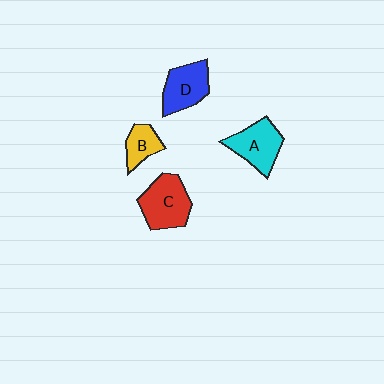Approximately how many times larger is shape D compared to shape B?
Approximately 1.6 times.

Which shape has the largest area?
Shape C (red).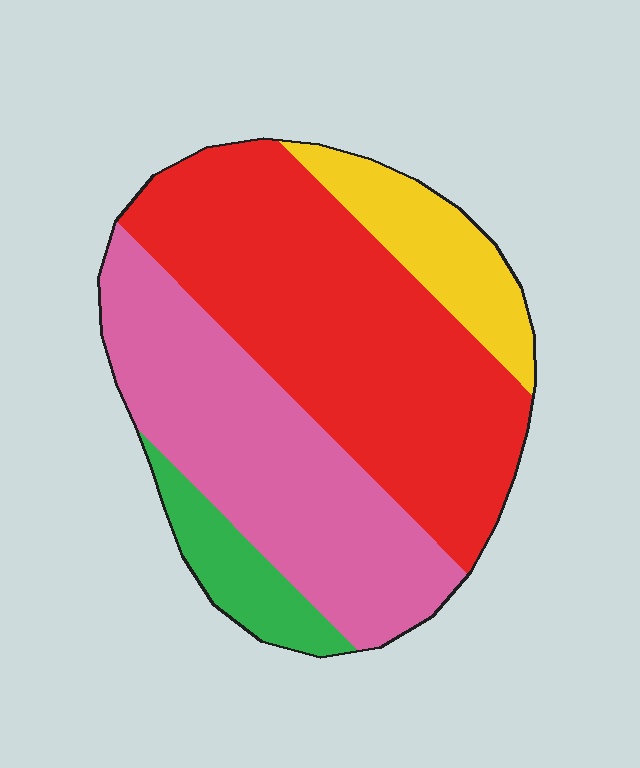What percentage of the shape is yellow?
Yellow takes up less than a quarter of the shape.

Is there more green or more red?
Red.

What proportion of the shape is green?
Green covers about 10% of the shape.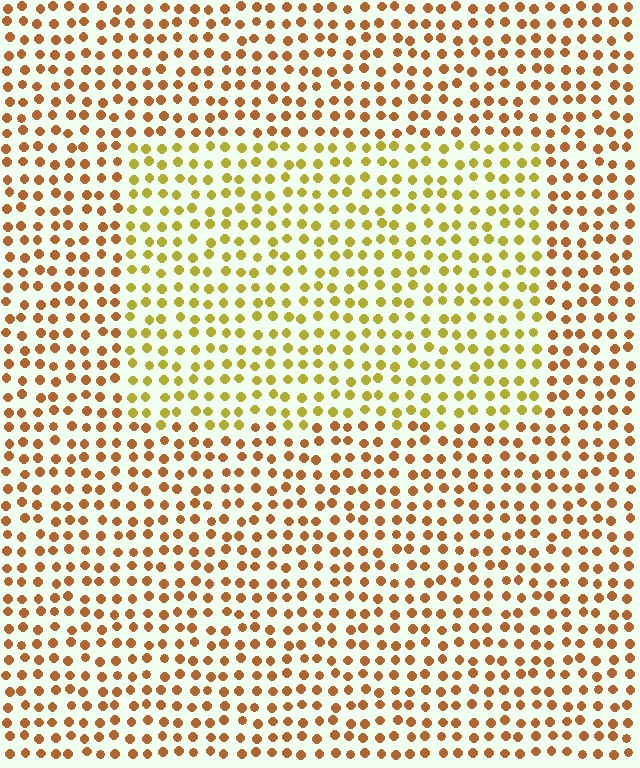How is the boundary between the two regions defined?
The boundary is defined purely by a slight shift in hue (about 34 degrees). Spacing, size, and orientation are identical on both sides.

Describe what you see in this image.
The image is filled with small brown elements in a uniform arrangement. A rectangle-shaped region is visible where the elements are tinted to a slightly different hue, forming a subtle color boundary.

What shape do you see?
I see a rectangle.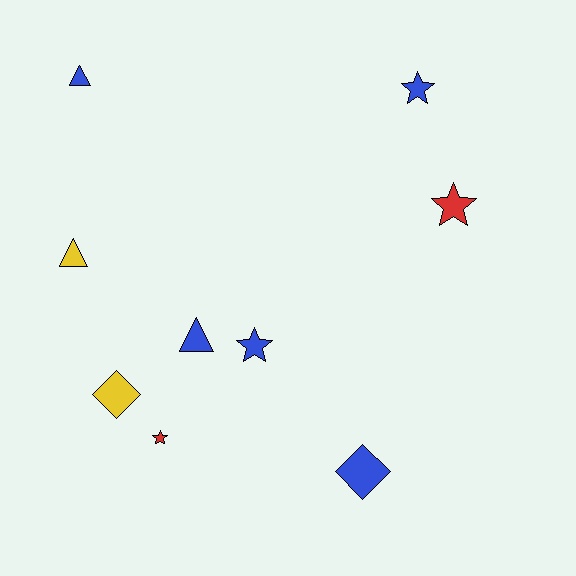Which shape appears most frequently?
Star, with 4 objects.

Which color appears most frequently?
Blue, with 5 objects.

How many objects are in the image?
There are 9 objects.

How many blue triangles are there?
There are 2 blue triangles.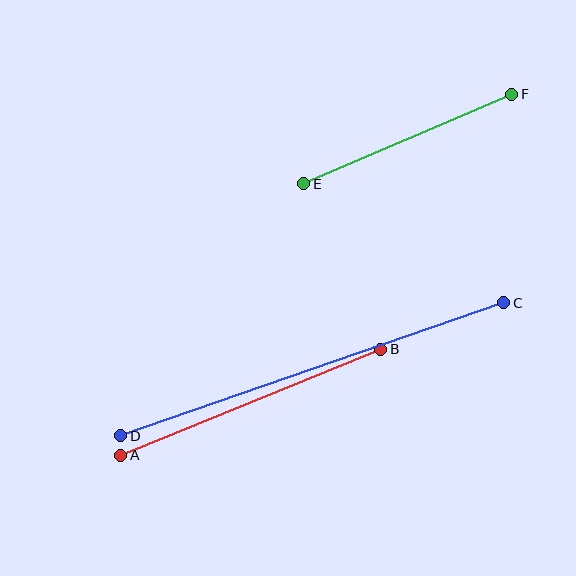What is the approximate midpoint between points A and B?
The midpoint is at approximately (251, 402) pixels.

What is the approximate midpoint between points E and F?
The midpoint is at approximately (408, 139) pixels.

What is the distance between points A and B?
The distance is approximately 281 pixels.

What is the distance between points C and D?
The distance is approximately 405 pixels.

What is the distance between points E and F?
The distance is approximately 226 pixels.